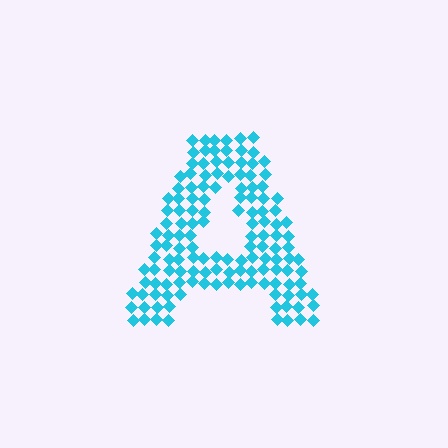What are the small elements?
The small elements are diamonds.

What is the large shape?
The large shape is the letter A.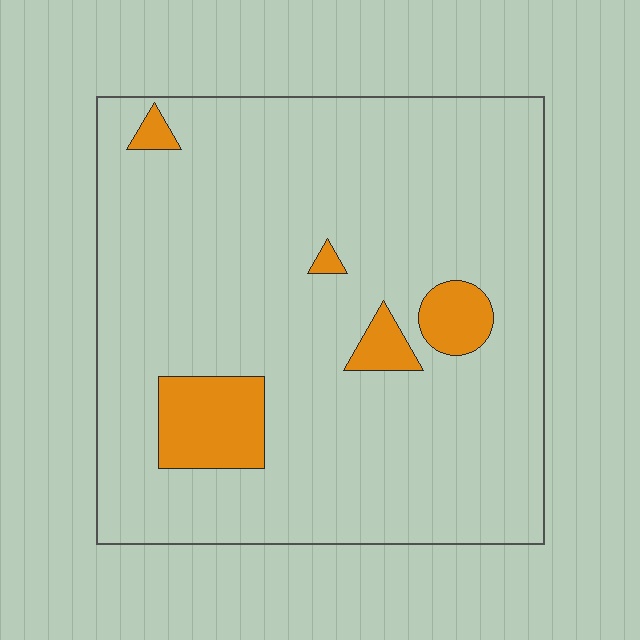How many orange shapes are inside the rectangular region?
5.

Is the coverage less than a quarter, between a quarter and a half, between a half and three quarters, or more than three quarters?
Less than a quarter.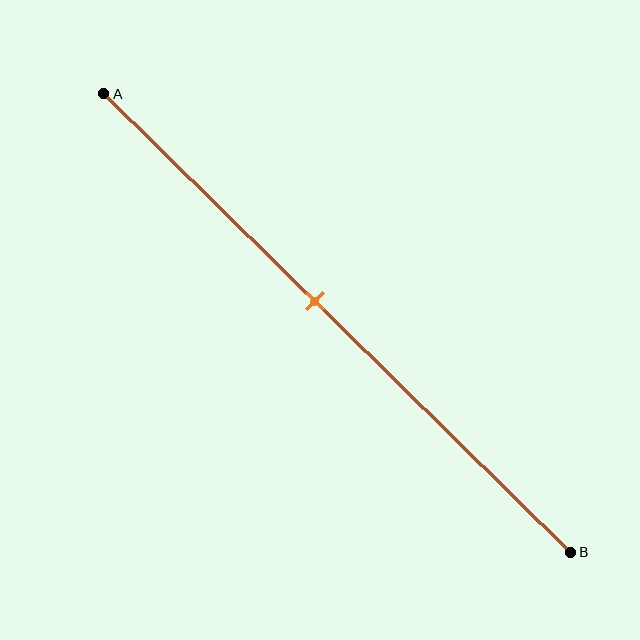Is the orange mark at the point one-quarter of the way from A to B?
No, the mark is at about 45% from A, not at the 25% one-quarter point.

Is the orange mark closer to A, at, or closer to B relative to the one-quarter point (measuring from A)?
The orange mark is closer to point B than the one-quarter point of segment AB.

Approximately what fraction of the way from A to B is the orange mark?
The orange mark is approximately 45% of the way from A to B.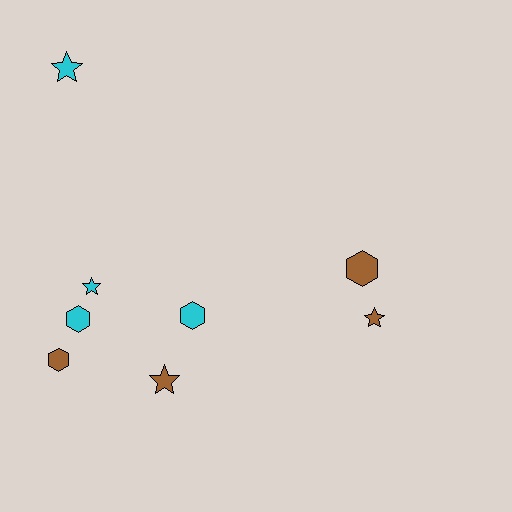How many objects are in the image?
There are 8 objects.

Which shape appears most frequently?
Hexagon, with 4 objects.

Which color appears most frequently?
Cyan, with 4 objects.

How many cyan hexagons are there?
There are 2 cyan hexagons.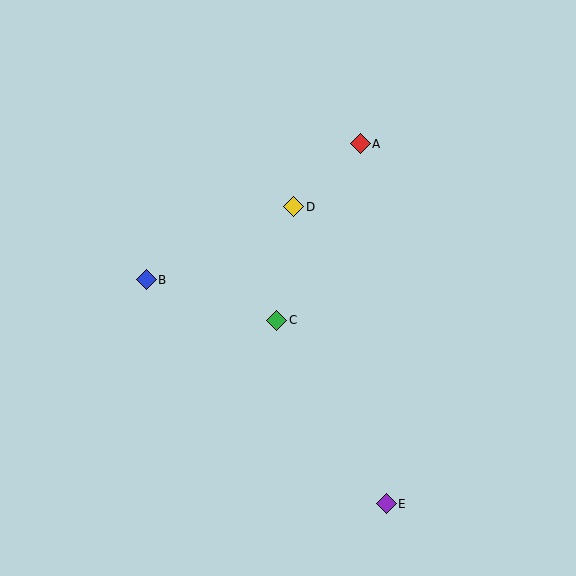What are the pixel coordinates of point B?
Point B is at (146, 280).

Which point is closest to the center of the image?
Point C at (277, 320) is closest to the center.